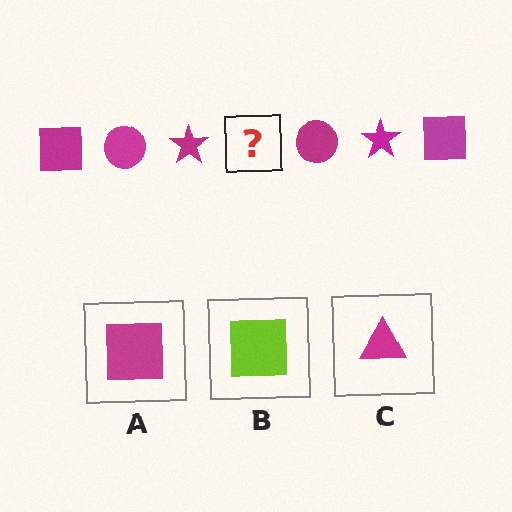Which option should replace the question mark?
Option A.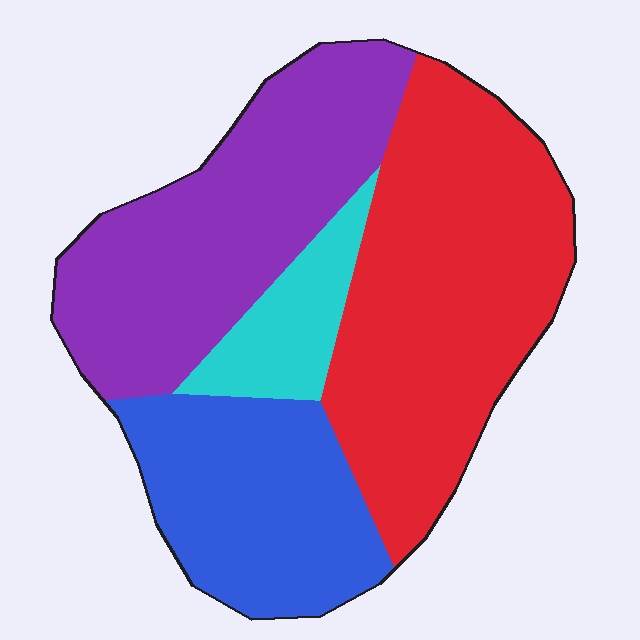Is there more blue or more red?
Red.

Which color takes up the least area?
Cyan, at roughly 10%.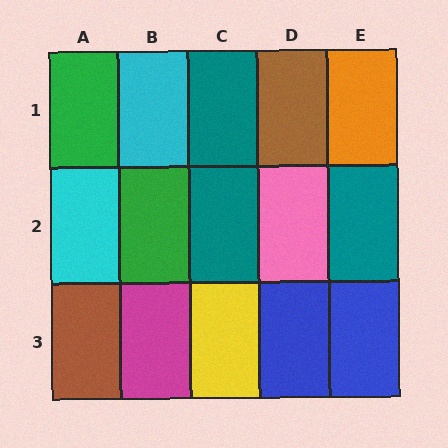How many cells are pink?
1 cell is pink.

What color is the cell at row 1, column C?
Teal.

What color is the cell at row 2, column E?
Teal.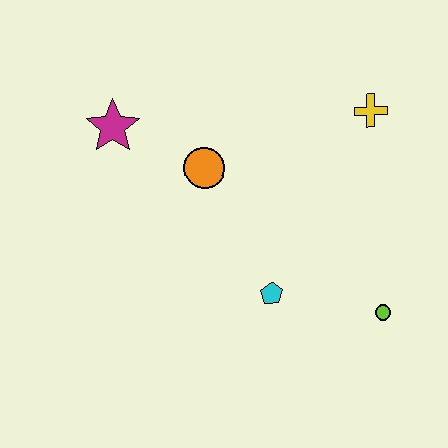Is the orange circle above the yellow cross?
No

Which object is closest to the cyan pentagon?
The lime circle is closest to the cyan pentagon.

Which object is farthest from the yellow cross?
The magenta star is farthest from the yellow cross.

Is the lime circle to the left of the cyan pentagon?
No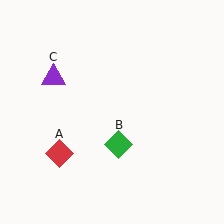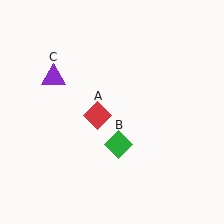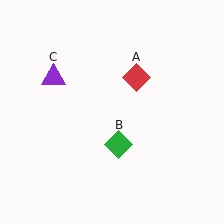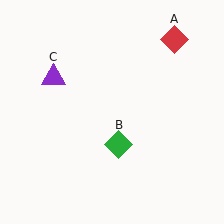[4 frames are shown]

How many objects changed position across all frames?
1 object changed position: red diamond (object A).